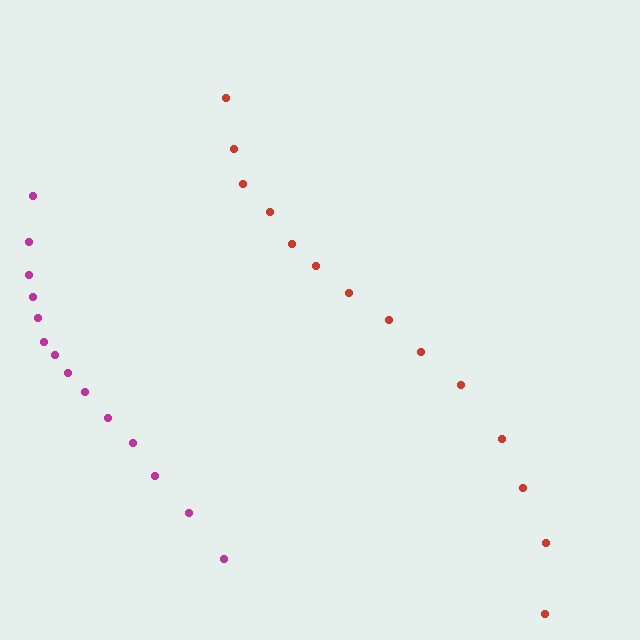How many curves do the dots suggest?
There are 2 distinct paths.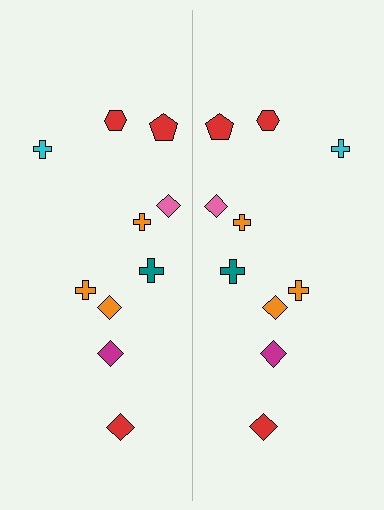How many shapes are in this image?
There are 20 shapes in this image.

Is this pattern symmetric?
Yes, this pattern has bilateral (reflection) symmetry.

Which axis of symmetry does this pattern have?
The pattern has a vertical axis of symmetry running through the center of the image.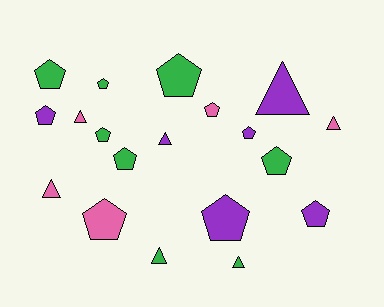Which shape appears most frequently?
Pentagon, with 12 objects.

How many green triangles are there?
There are 2 green triangles.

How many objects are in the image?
There are 19 objects.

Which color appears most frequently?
Green, with 8 objects.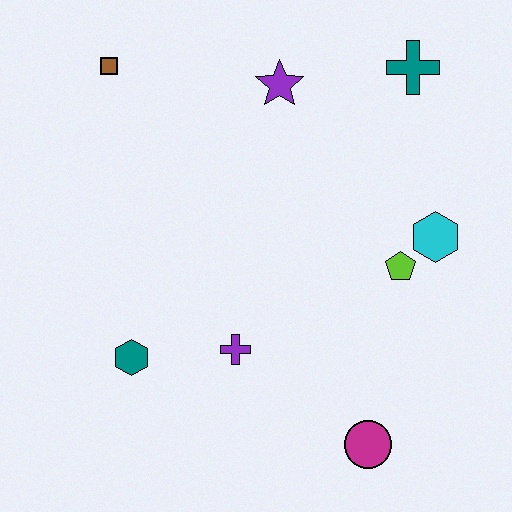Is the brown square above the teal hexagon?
Yes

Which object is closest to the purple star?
The teal cross is closest to the purple star.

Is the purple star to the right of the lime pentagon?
No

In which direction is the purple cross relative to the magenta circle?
The purple cross is to the left of the magenta circle.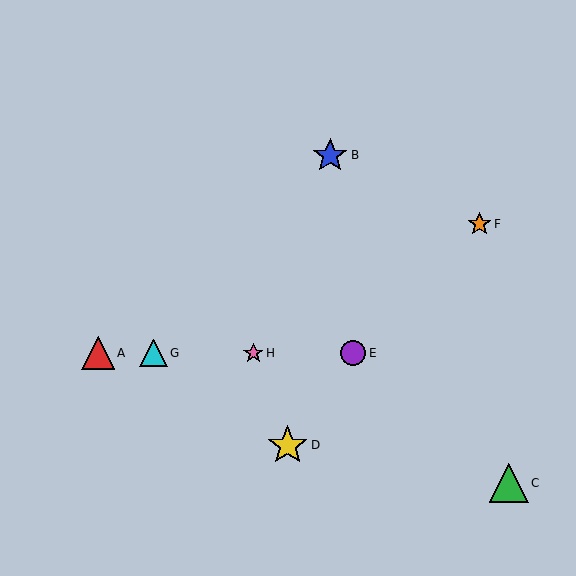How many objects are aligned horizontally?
4 objects (A, E, G, H) are aligned horizontally.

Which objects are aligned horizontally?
Objects A, E, G, H are aligned horizontally.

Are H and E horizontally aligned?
Yes, both are at y≈353.